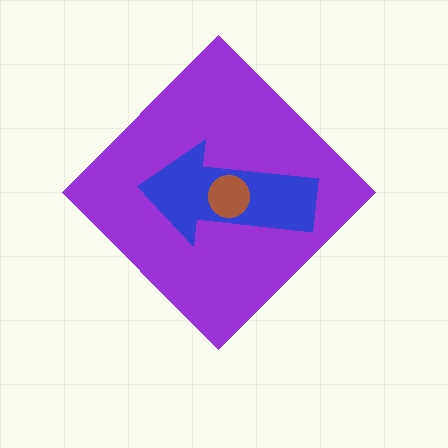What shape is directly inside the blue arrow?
The brown circle.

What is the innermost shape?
The brown circle.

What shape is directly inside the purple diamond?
The blue arrow.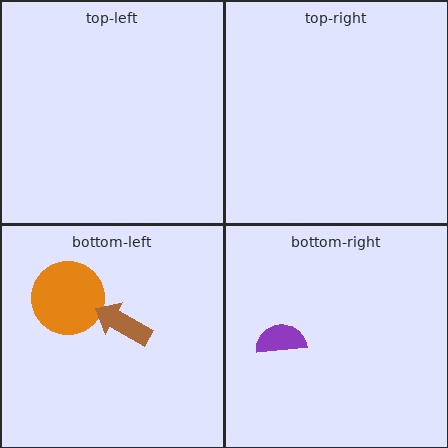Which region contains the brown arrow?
The bottom-left region.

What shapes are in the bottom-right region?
The purple semicircle.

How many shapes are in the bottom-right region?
1.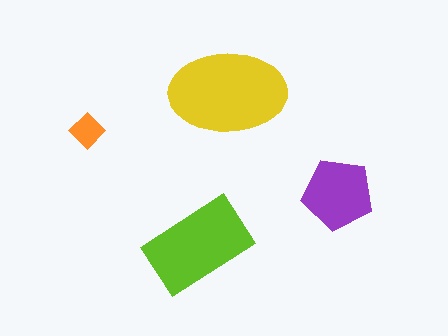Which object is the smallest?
The orange diamond.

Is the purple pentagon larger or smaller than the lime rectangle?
Smaller.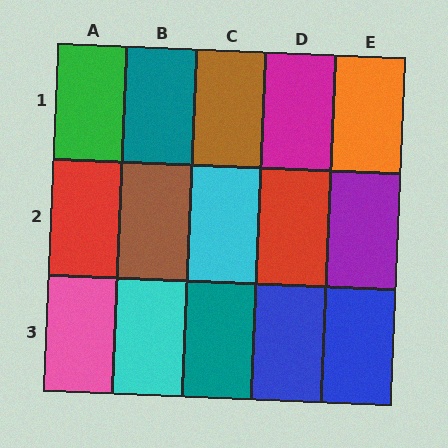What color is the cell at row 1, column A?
Green.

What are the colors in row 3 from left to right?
Pink, cyan, teal, blue, blue.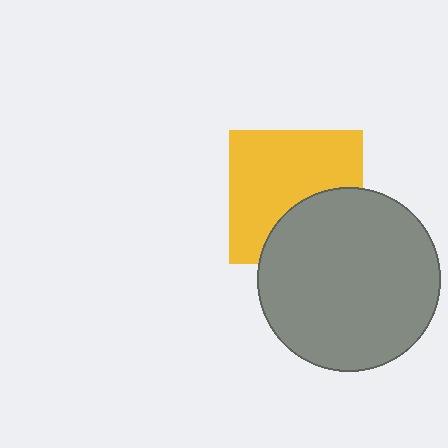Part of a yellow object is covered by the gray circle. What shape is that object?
It is a square.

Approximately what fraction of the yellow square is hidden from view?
Roughly 35% of the yellow square is hidden behind the gray circle.